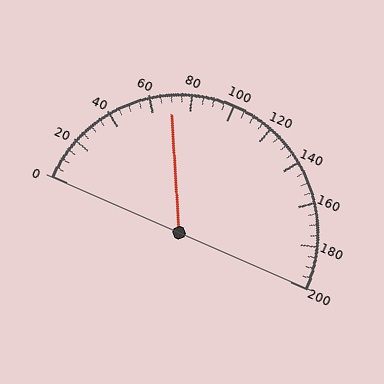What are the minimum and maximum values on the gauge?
The gauge ranges from 0 to 200.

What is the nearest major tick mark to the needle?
The nearest major tick mark is 80.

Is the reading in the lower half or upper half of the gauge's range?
The reading is in the lower half of the range (0 to 200).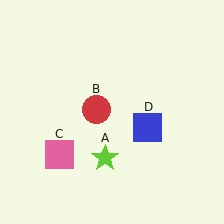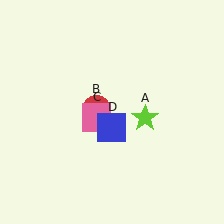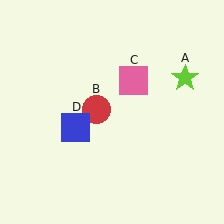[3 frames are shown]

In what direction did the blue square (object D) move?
The blue square (object D) moved left.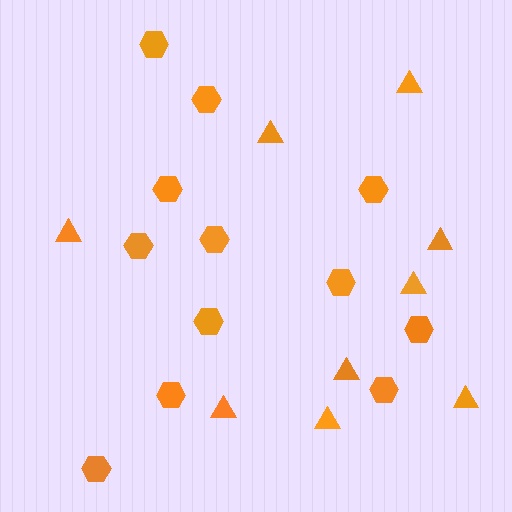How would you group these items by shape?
There are 2 groups: one group of triangles (9) and one group of hexagons (12).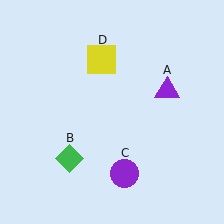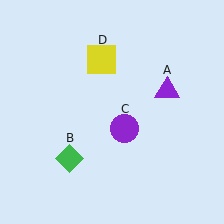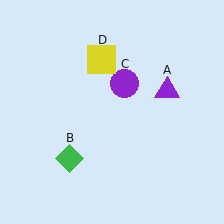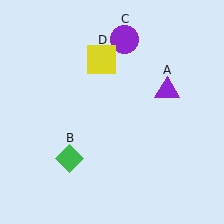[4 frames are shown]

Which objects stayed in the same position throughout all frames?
Purple triangle (object A) and green diamond (object B) and yellow square (object D) remained stationary.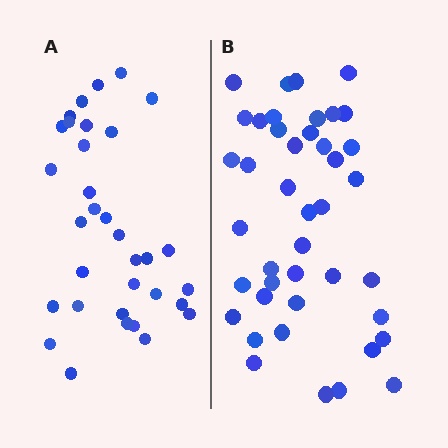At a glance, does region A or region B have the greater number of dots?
Region B (the right region) has more dots.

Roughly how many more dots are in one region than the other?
Region B has roughly 8 or so more dots than region A.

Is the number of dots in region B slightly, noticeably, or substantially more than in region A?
Region B has noticeably more, but not dramatically so. The ratio is roughly 1.3 to 1.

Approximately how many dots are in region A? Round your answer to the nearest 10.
About 30 dots. (The exact count is 33, which rounds to 30.)